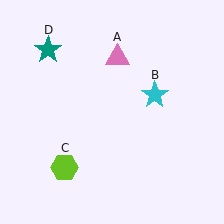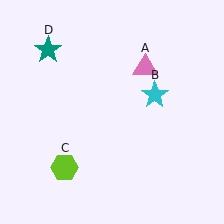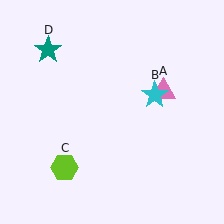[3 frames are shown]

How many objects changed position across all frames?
1 object changed position: pink triangle (object A).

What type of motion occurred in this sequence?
The pink triangle (object A) rotated clockwise around the center of the scene.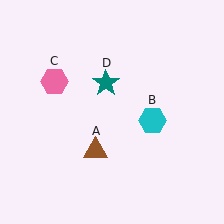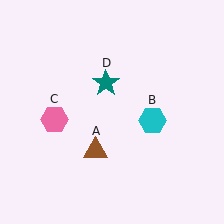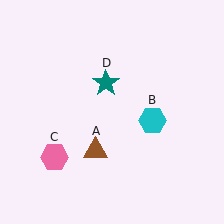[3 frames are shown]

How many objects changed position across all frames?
1 object changed position: pink hexagon (object C).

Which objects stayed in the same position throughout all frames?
Brown triangle (object A) and cyan hexagon (object B) and teal star (object D) remained stationary.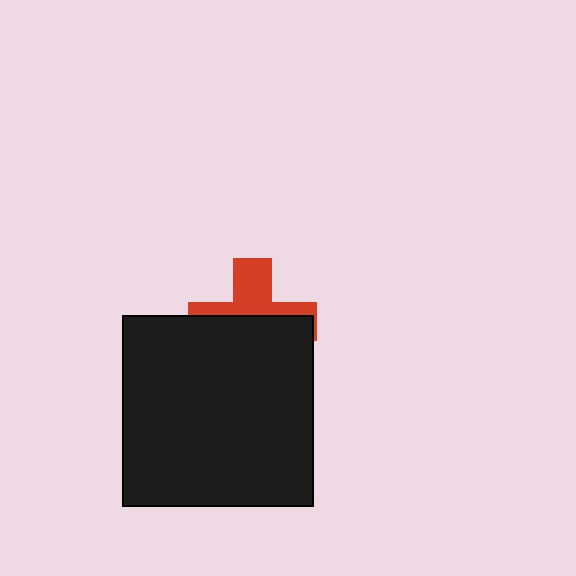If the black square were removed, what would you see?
You would see the complete red cross.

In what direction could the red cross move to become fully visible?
The red cross could move up. That would shift it out from behind the black square entirely.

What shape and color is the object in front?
The object in front is a black square.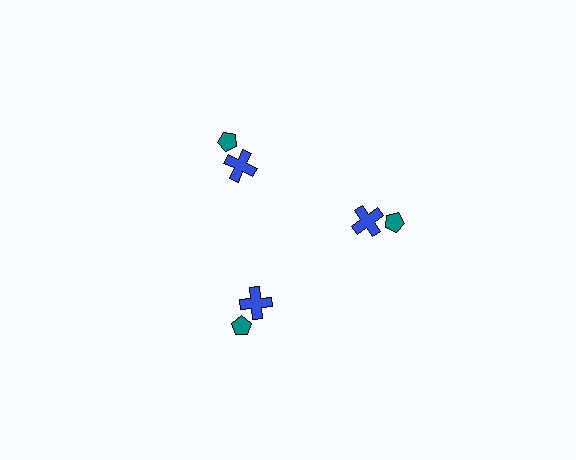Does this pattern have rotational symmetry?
Yes, this pattern has 3-fold rotational symmetry. It looks the same after rotating 120 degrees around the center.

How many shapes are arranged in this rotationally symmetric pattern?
There are 6 shapes, arranged in 3 groups of 2.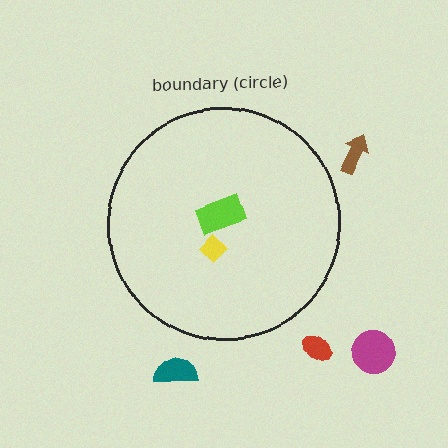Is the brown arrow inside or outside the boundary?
Outside.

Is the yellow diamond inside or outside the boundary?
Inside.